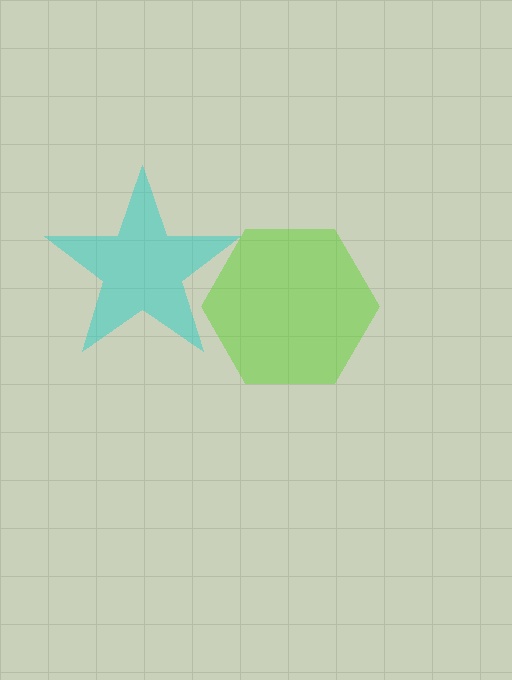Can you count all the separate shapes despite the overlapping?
Yes, there are 2 separate shapes.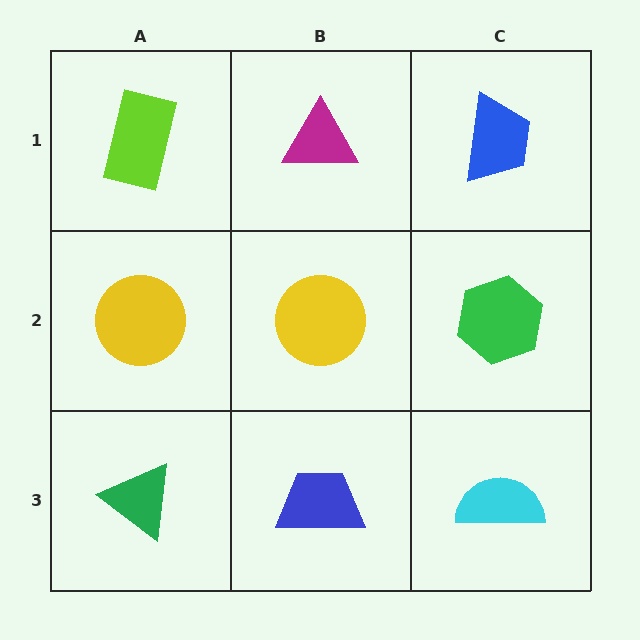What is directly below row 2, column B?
A blue trapezoid.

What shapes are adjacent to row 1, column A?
A yellow circle (row 2, column A), a magenta triangle (row 1, column B).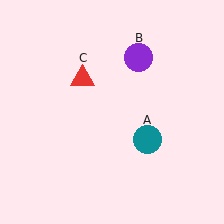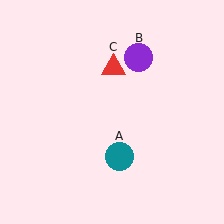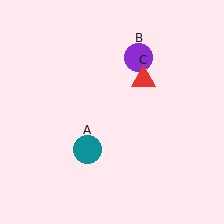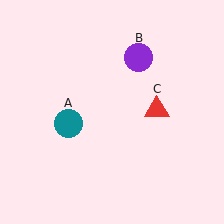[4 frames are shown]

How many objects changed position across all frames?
2 objects changed position: teal circle (object A), red triangle (object C).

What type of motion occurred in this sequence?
The teal circle (object A), red triangle (object C) rotated clockwise around the center of the scene.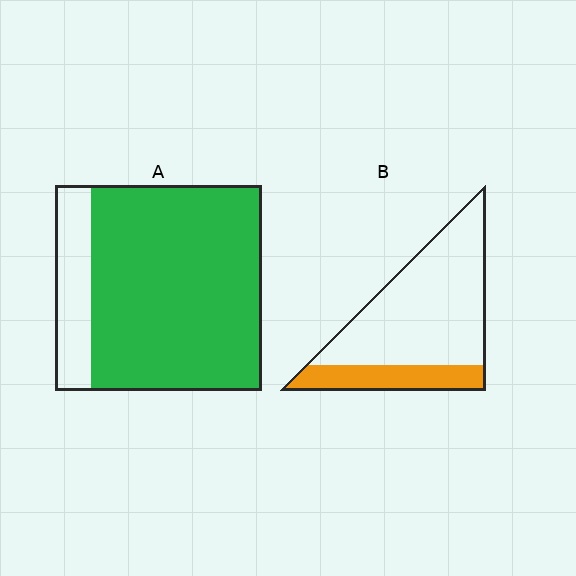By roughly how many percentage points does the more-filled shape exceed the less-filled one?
By roughly 60 percentage points (A over B).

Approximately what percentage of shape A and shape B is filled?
A is approximately 85% and B is approximately 25%.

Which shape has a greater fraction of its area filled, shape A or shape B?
Shape A.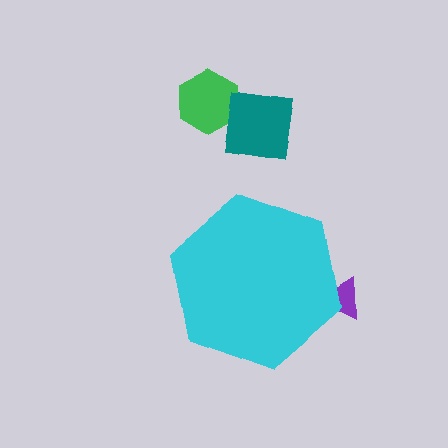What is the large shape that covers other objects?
A cyan hexagon.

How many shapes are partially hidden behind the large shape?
1 shape is partially hidden.